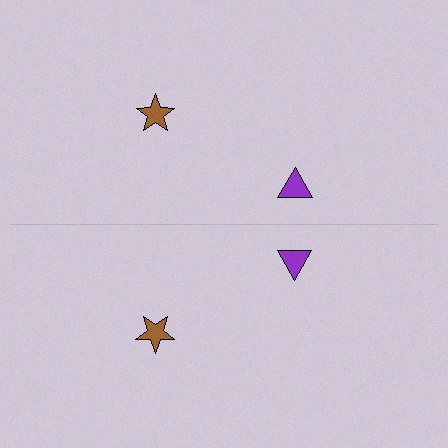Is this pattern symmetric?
Yes, this pattern has bilateral (reflection) symmetry.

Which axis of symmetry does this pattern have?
The pattern has a horizontal axis of symmetry running through the center of the image.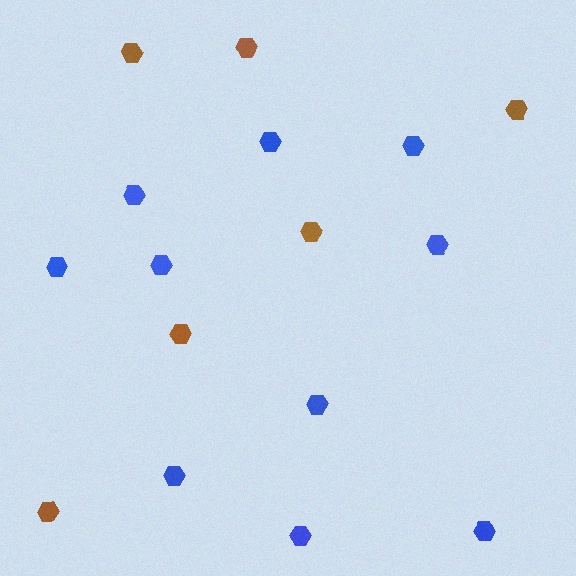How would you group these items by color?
There are 2 groups: one group of brown hexagons (6) and one group of blue hexagons (10).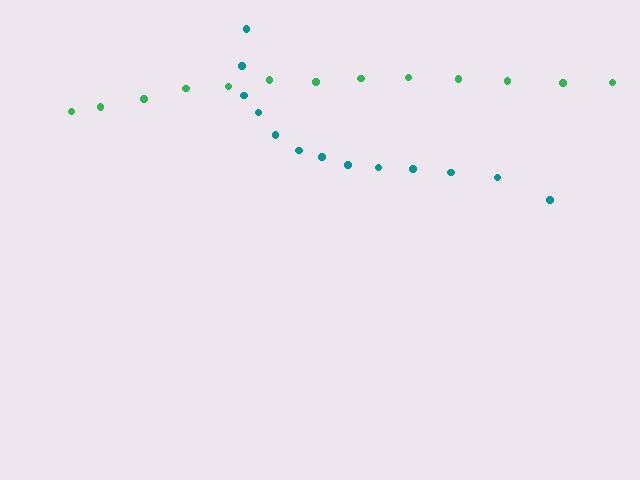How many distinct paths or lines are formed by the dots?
There are 2 distinct paths.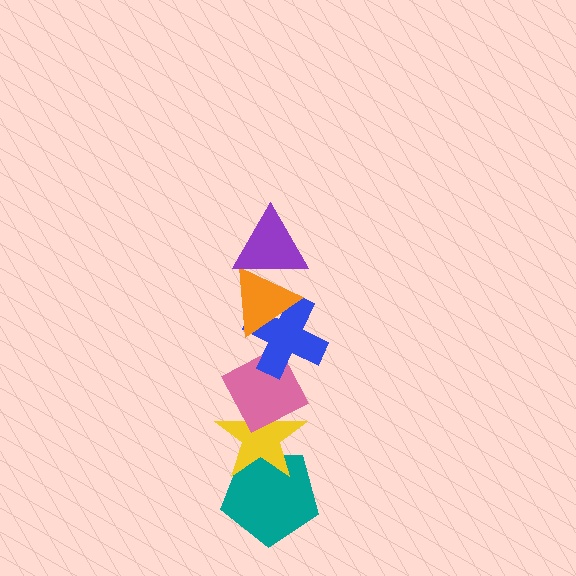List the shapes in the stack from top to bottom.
From top to bottom: the purple triangle, the orange triangle, the blue cross, the pink diamond, the yellow star, the teal pentagon.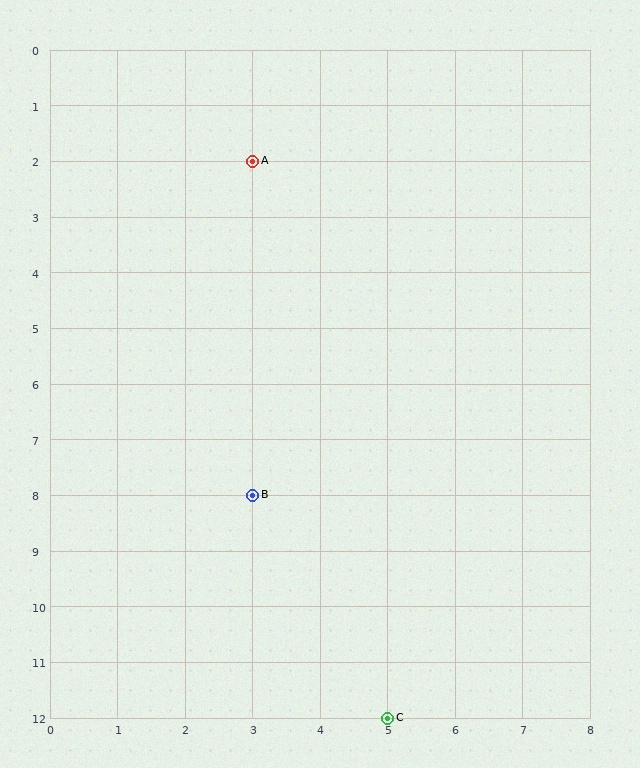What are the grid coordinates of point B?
Point B is at grid coordinates (3, 8).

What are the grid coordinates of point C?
Point C is at grid coordinates (5, 12).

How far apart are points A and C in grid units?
Points A and C are 2 columns and 10 rows apart (about 10.2 grid units diagonally).